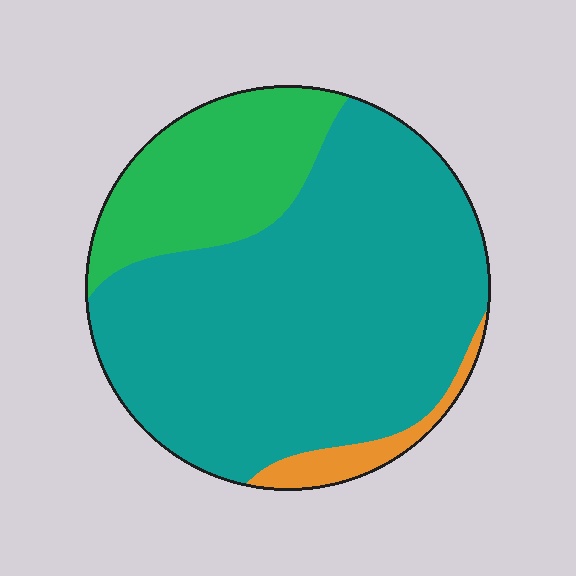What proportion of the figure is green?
Green takes up between a sixth and a third of the figure.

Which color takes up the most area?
Teal, at roughly 70%.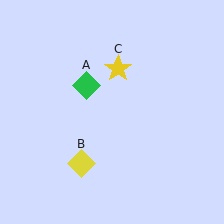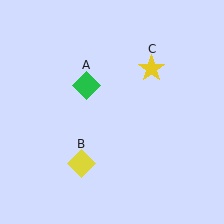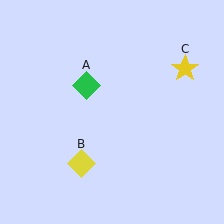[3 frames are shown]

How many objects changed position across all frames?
1 object changed position: yellow star (object C).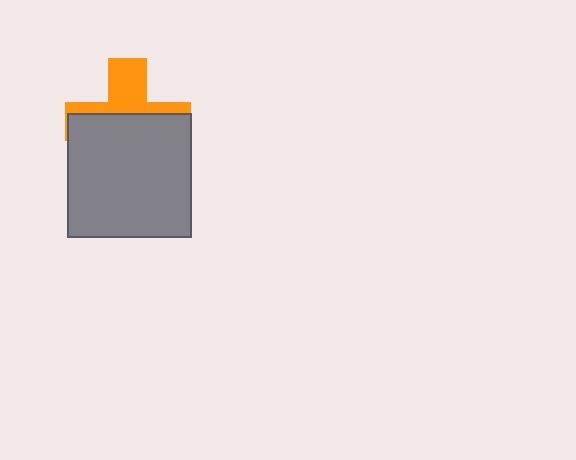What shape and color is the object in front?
The object in front is a gray square.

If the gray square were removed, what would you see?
You would see the complete orange cross.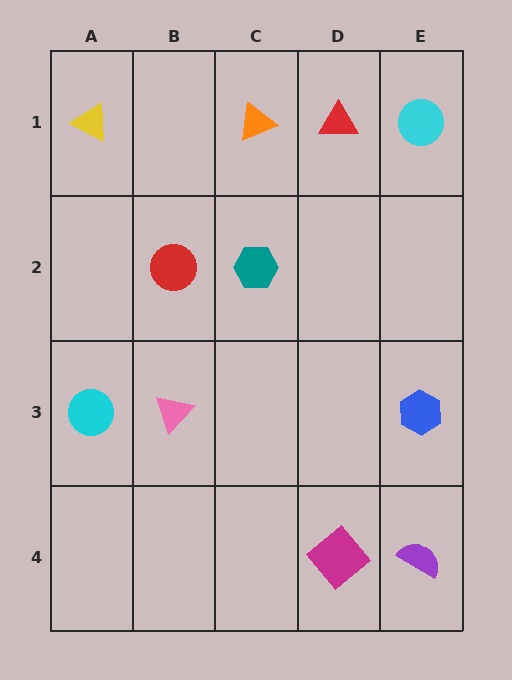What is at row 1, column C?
An orange triangle.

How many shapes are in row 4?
2 shapes.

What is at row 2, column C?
A teal hexagon.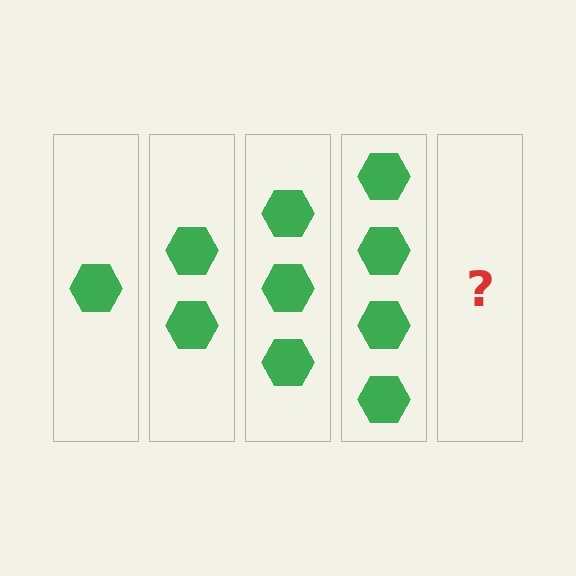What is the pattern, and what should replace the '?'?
The pattern is that each step adds one more hexagon. The '?' should be 5 hexagons.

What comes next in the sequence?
The next element should be 5 hexagons.